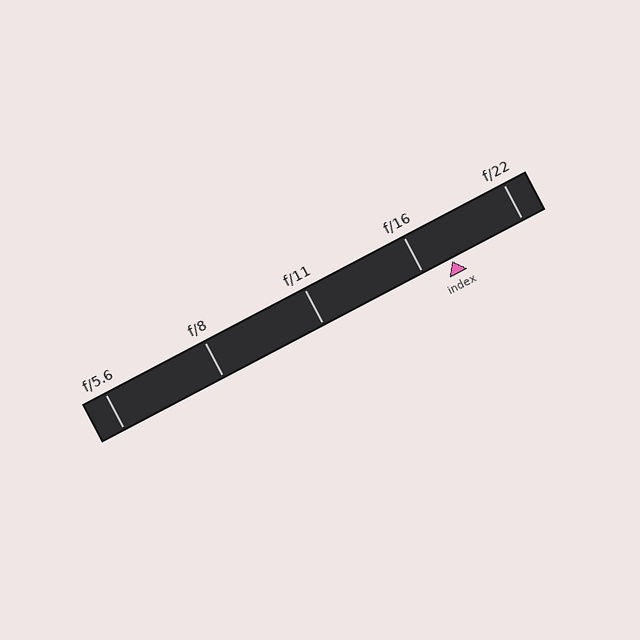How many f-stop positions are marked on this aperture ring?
There are 5 f-stop positions marked.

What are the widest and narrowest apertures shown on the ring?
The widest aperture shown is f/5.6 and the narrowest is f/22.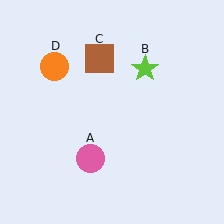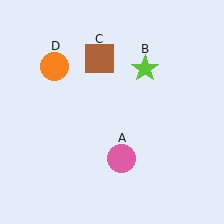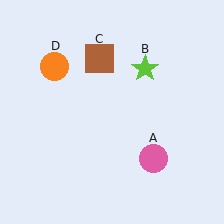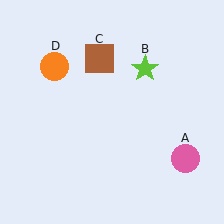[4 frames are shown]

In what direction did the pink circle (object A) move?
The pink circle (object A) moved right.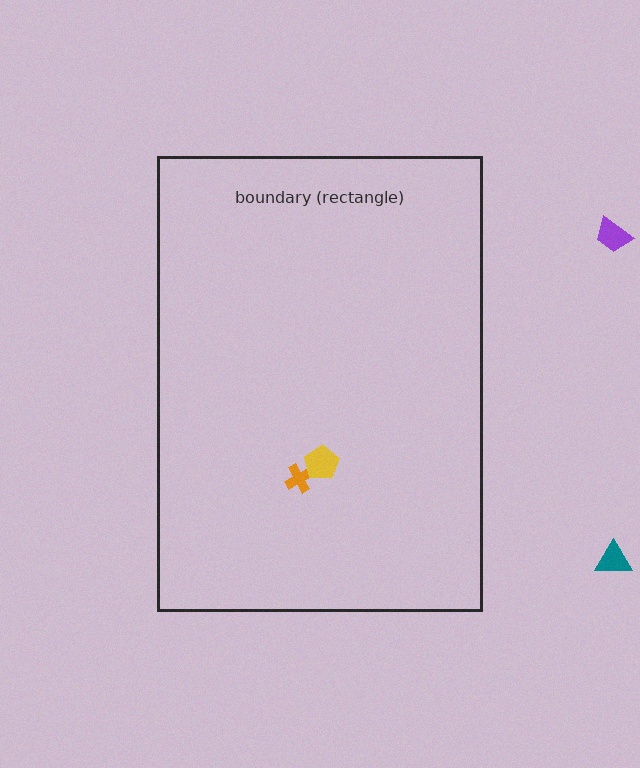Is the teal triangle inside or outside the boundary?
Outside.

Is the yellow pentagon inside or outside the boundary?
Inside.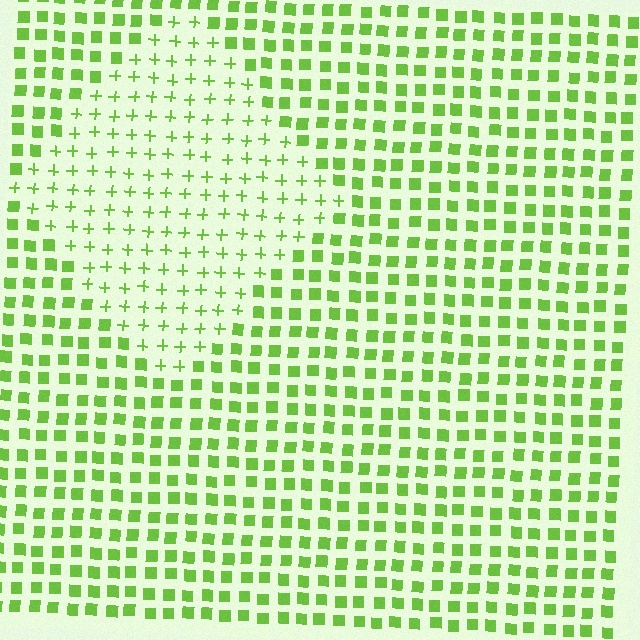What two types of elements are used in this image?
The image uses plus signs inside the diamond region and squares outside it.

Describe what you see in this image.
The image is filled with small lime elements arranged in a uniform grid. A diamond-shaped region contains plus signs, while the surrounding area contains squares. The boundary is defined purely by the change in element shape.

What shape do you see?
I see a diamond.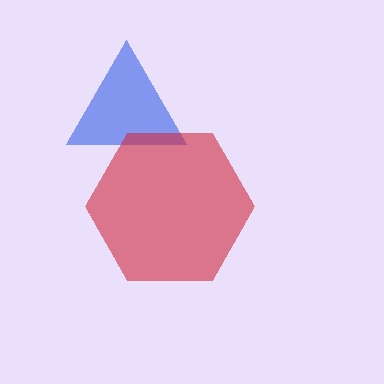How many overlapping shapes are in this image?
There are 2 overlapping shapes in the image.